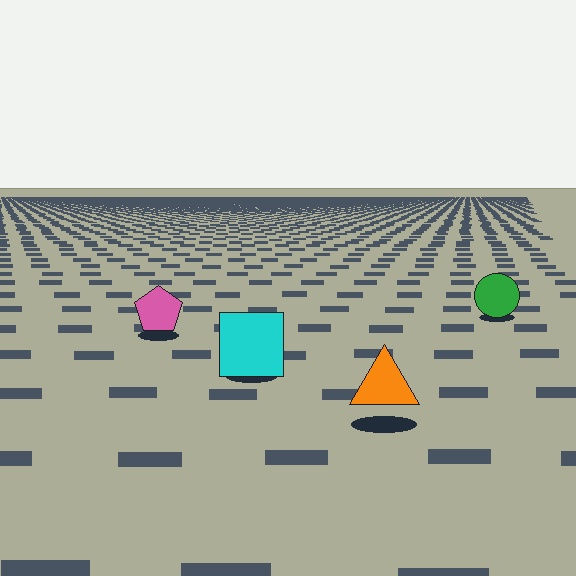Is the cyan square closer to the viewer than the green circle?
Yes. The cyan square is closer — you can tell from the texture gradient: the ground texture is coarser near it.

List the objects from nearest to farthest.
From nearest to farthest: the orange triangle, the cyan square, the pink pentagon, the green circle.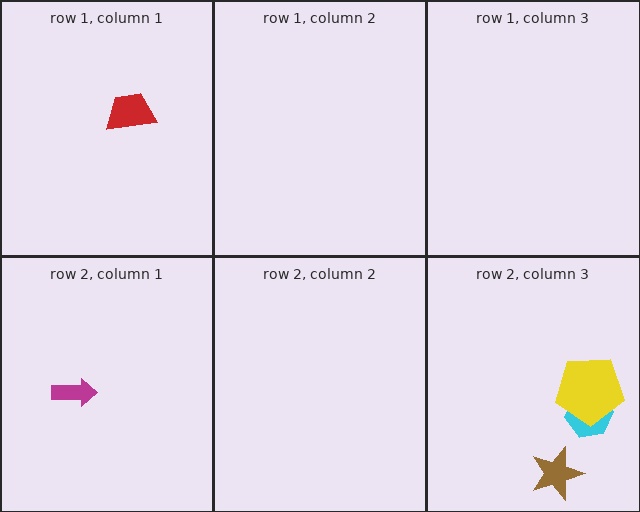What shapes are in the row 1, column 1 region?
The red trapezoid.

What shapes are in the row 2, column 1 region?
The magenta arrow.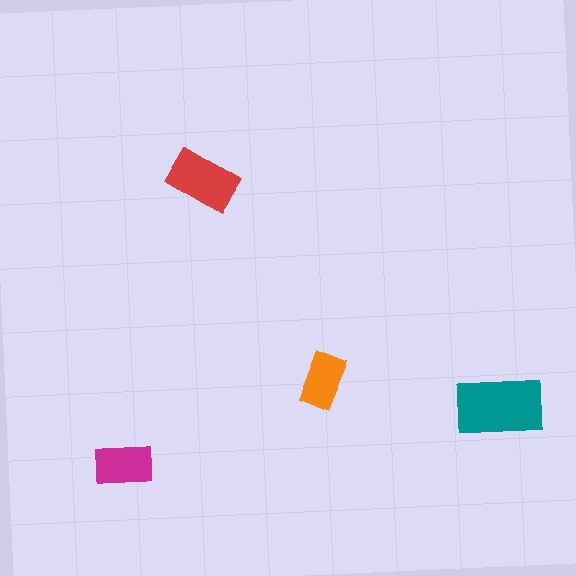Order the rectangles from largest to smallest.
the teal one, the red one, the magenta one, the orange one.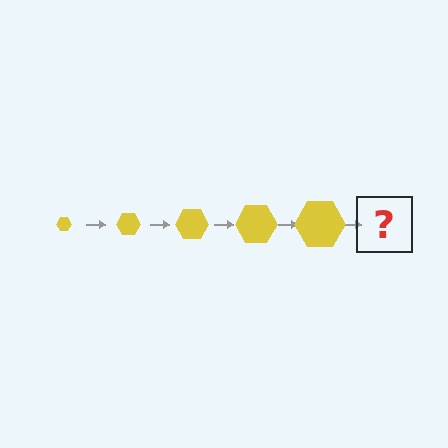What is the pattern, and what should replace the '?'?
The pattern is that the hexagon gets progressively larger each step. The '?' should be a yellow hexagon, larger than the previous one.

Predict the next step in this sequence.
The next step is a yellow hexagon, larger than the previous one.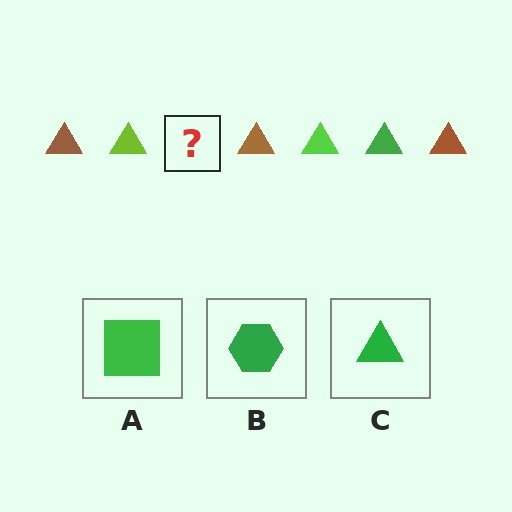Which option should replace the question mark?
Option C.